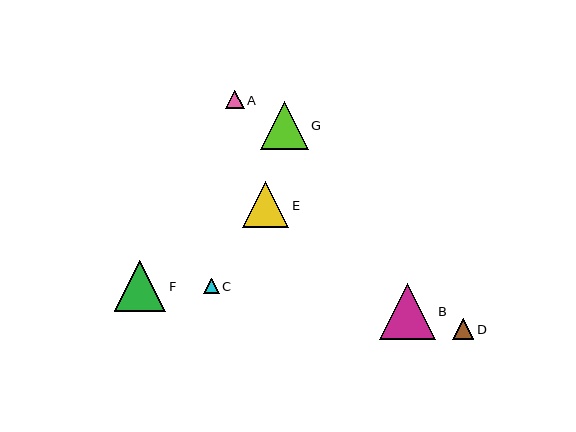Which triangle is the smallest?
Triangle C is the smallest with a size of approximately 15 pixels.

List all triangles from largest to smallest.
From largest to smallest: B, F, G, E, D, A, C.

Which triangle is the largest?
Triangle B is the largest with a size of approximately 56 pixels.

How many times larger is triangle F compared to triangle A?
Triangle F is approximately 2.8 times the size of triangle A.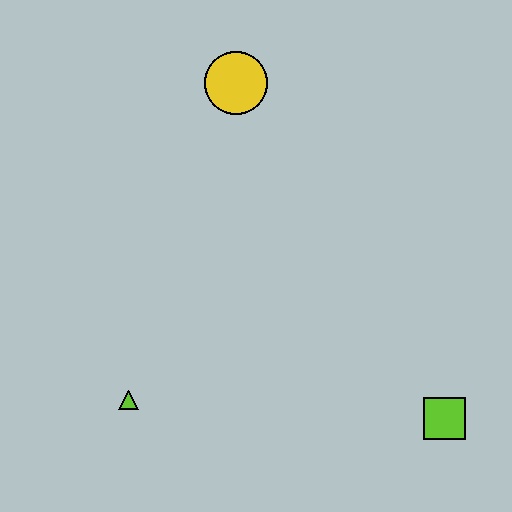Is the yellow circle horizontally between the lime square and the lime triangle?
Yes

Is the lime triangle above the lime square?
Yes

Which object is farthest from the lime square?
The yellow circle is farthest from the lime square.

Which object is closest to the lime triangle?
The lime square is closest to the lime triangle.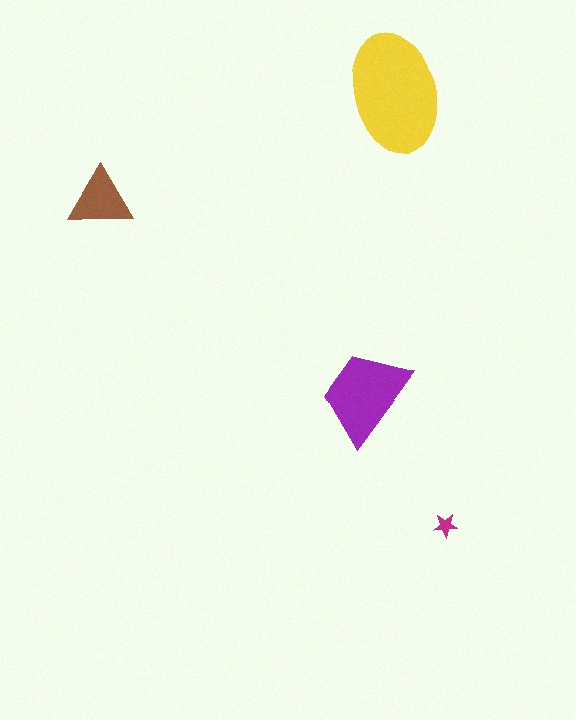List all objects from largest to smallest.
The yellow ellipse, the purple trapezoid, the brown triangle, the magenta star.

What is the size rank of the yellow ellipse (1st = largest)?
1st.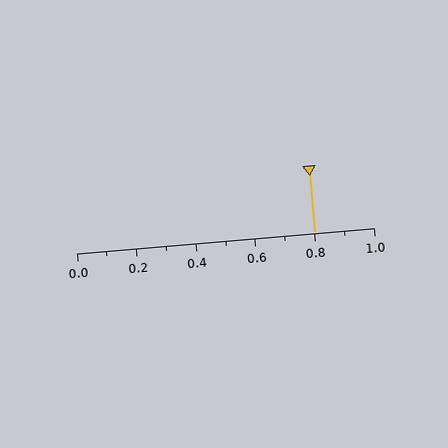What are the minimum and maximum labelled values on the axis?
The axis runs from 0.0 to 1.0.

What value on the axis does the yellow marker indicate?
The marker indicates approximately 0.8.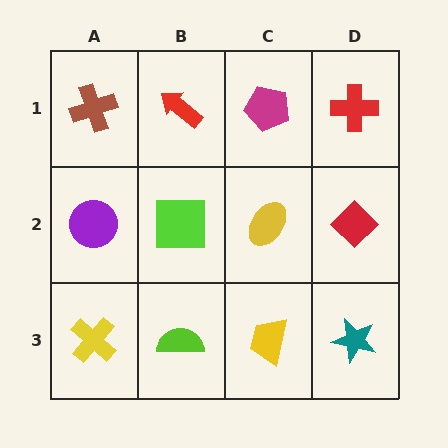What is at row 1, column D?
A red cross.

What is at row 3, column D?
A teal star.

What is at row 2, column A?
A purple circle.